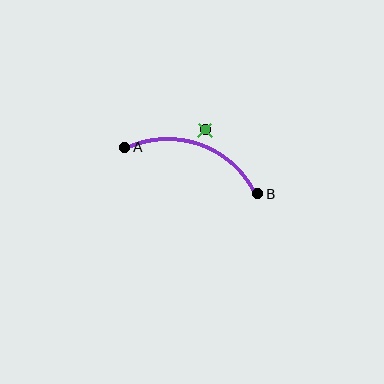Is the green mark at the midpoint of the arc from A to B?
No — the green mark does not lie on the arc at all. It sits slightly outside the curve.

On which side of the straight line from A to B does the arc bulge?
The arc bulges above the straight line connecting A and B.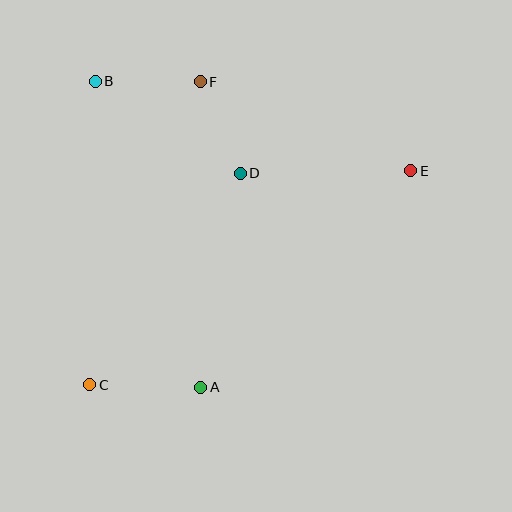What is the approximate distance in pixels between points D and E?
The distance between D and E is approximately 171 pixels.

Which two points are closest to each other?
Points D and F are closest to each other.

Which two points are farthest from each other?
Points C and E are farthest from each other.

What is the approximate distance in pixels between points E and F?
The distance between E and F is approximately 229 pixels.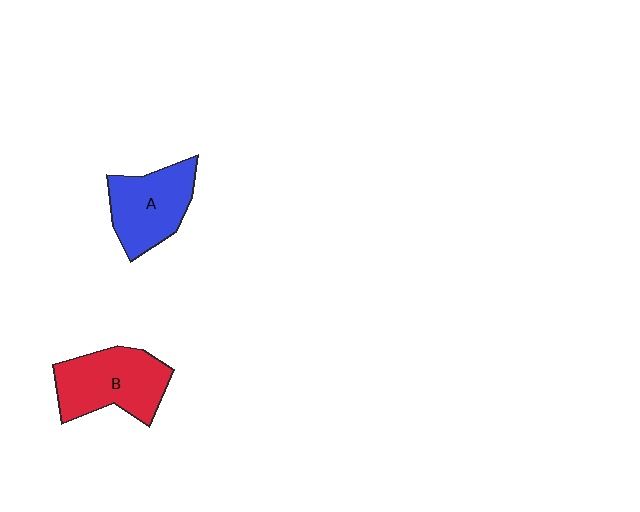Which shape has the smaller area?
Shape A (blue).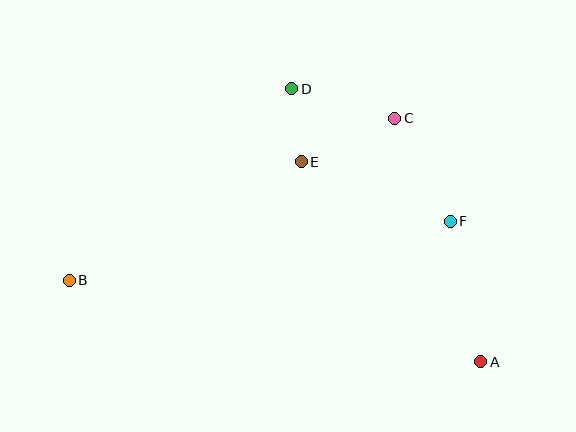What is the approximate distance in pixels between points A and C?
The distance between A and C is approximately 258 pixels.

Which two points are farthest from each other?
Points A and B are farthest from each other.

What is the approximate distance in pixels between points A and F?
The distance between A and F is approximately 144 pixels.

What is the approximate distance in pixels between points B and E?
The distance between B and E is approximately 261 pixels.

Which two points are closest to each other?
Points D and E are closest to each other.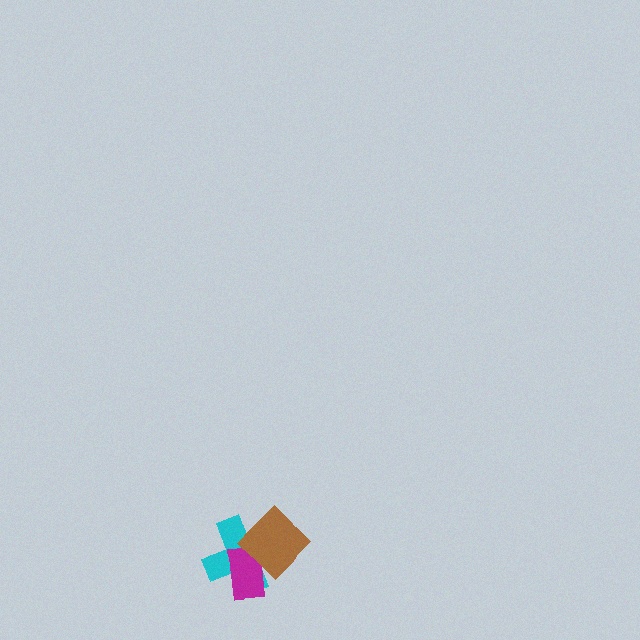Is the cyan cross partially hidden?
Yes, it is partially covered by another shape.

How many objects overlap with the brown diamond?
2 objects overlap with the brown diamond.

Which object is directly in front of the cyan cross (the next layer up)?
The magenta rectangle is directly in front of the cyan cross.